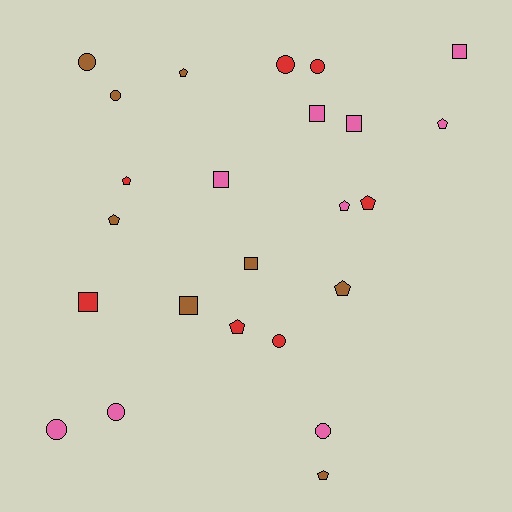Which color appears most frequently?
Pink, with 9 objects.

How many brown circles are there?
There are 2 brown circles.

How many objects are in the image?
There are 24 objects.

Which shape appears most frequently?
Pentagon, with 9 objects.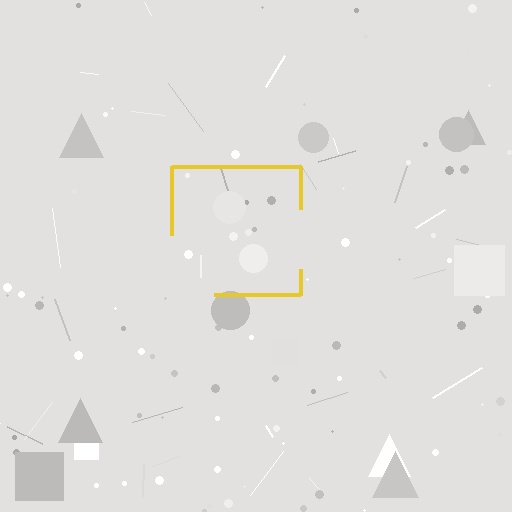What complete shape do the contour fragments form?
The contour fragments form a square.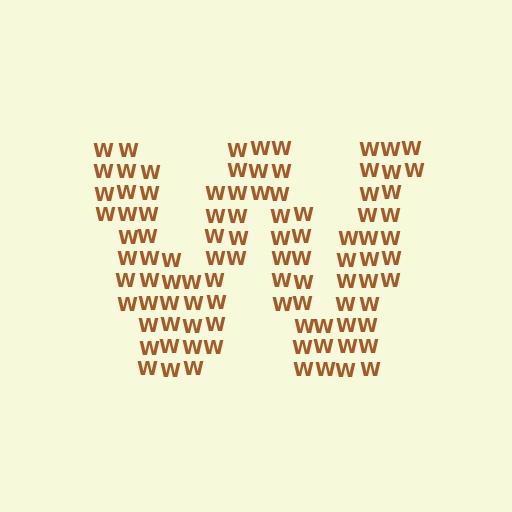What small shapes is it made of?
It is made of small letter W's.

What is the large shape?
The large shape is the letter W.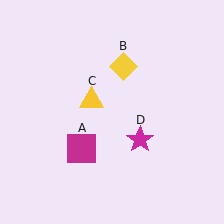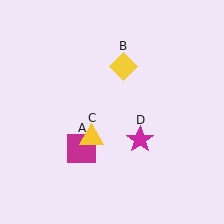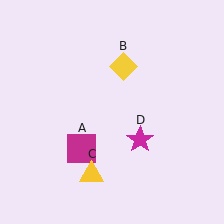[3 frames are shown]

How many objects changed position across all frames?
1 object changed position: yellow triangle (object C).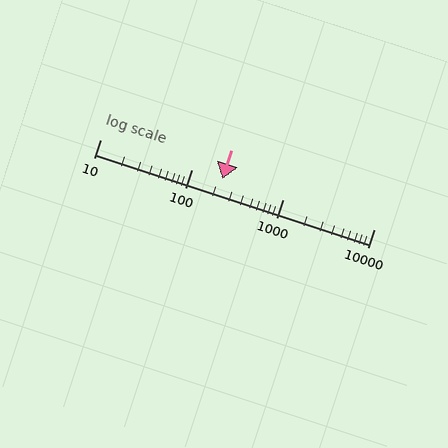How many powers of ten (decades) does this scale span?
The scale spans 3 decades, from 10 to 10000.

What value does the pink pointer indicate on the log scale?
The pointer indicates approximately 220.